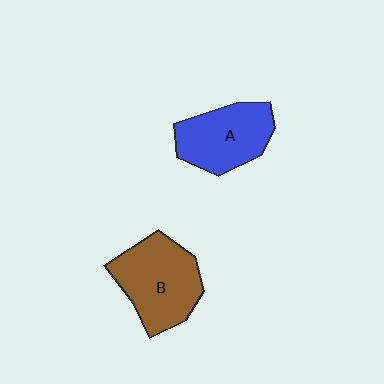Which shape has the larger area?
Shape B (brown).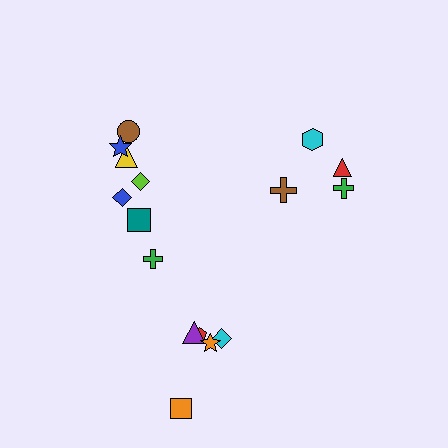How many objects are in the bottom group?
There are 6 objects.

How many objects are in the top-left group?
There are 6 objects.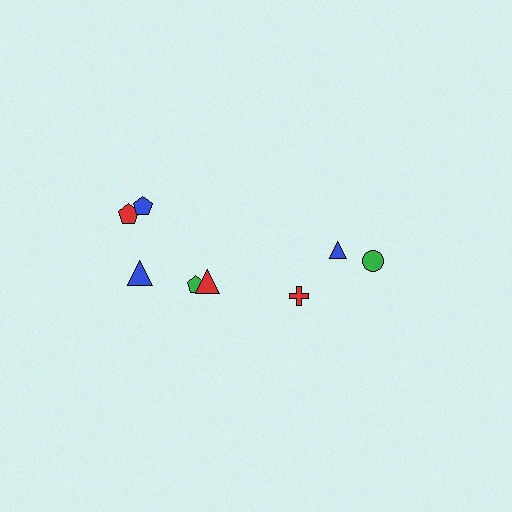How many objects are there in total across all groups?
There are 8 objects.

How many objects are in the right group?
There are 3 objects.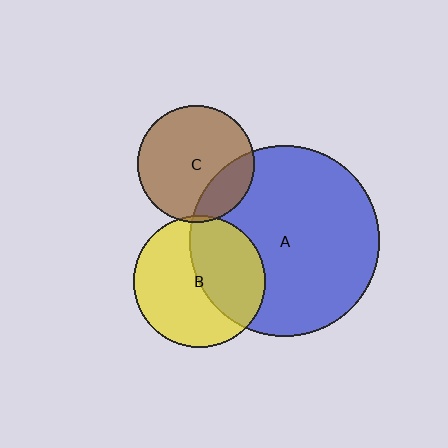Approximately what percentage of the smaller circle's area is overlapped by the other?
Approximately 45%.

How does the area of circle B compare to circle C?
Approximately 1.3 times.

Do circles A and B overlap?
Yes.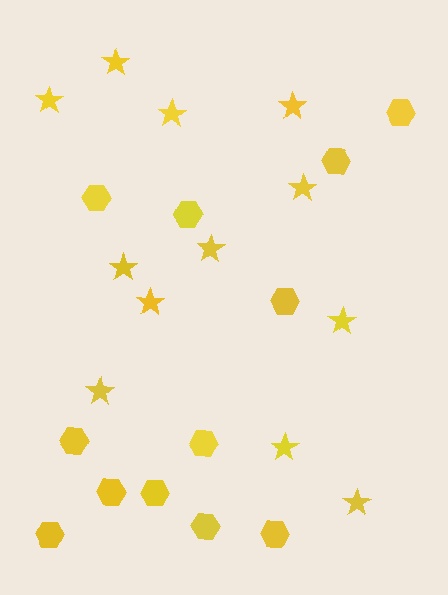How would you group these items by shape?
There are 2 groups: one group of hexagons (12) and one group of stars (12).